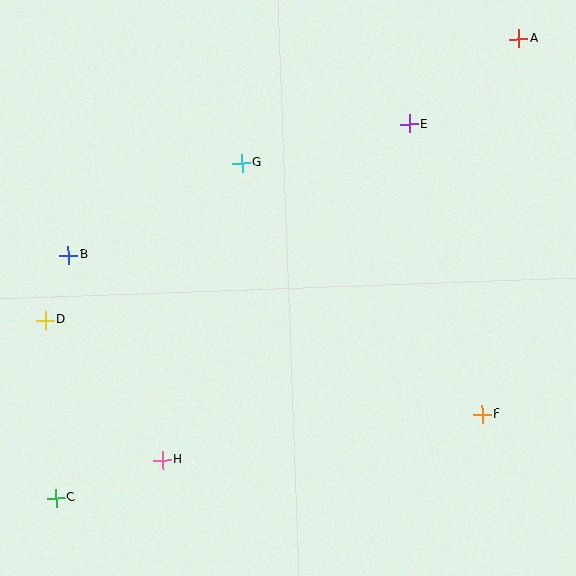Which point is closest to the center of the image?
Point G at (242, 163) is closest to the center.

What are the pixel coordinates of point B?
Point B is at (69, 255).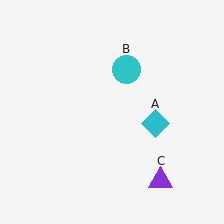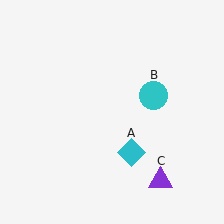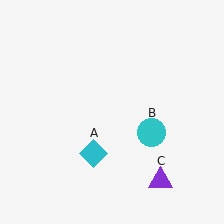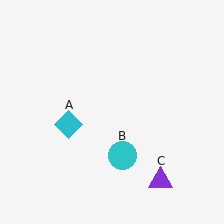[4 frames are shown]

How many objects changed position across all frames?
2 objects changed position: cyan diamond (object A), cyan circle (object B).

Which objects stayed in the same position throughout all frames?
Purple triangle (object C) remained stationary.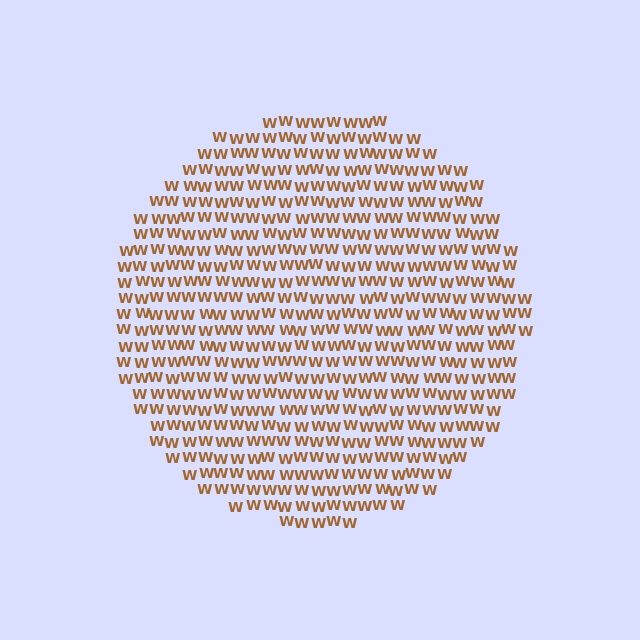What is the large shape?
The large shape is a circle.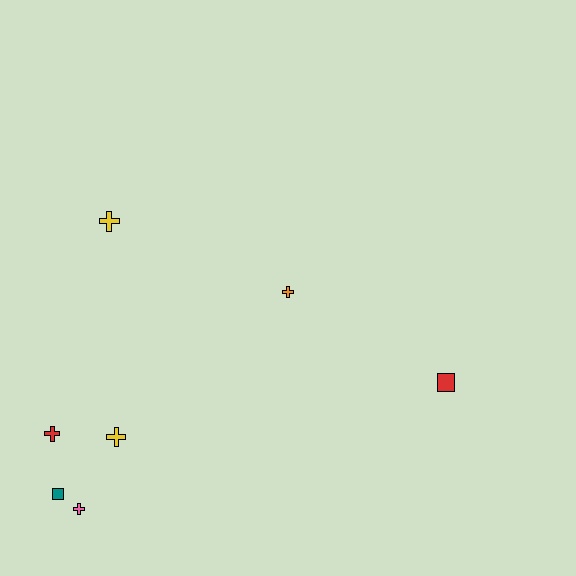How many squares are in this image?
There are 2 squares.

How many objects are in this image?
There are 7 objects.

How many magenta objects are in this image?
There are no magenta objects.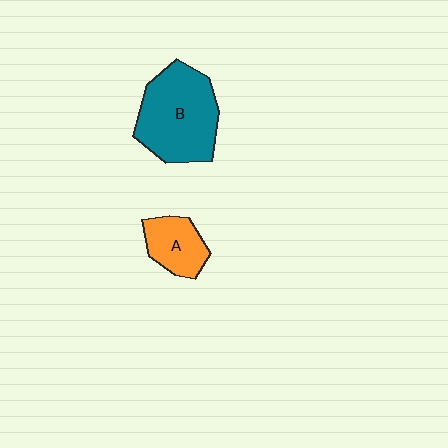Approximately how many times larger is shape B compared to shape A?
Approximately 2.2 times.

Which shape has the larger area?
Shape B (teal).